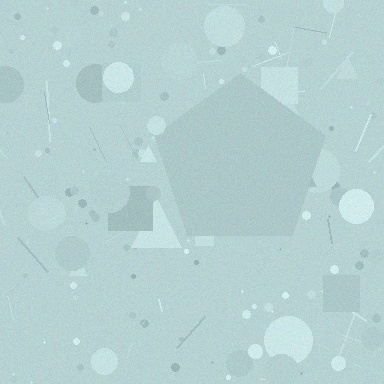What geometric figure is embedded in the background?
A pentagon is embedded in the background.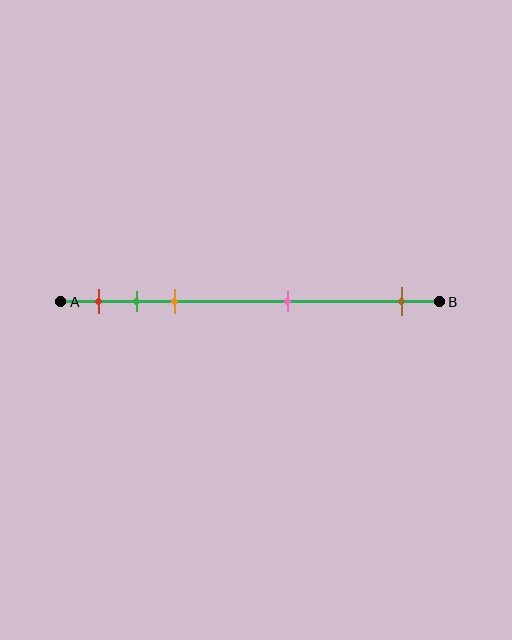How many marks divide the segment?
There are 5 marks dividing the segment.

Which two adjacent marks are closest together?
The green and orange marks are the closest adjacent pair.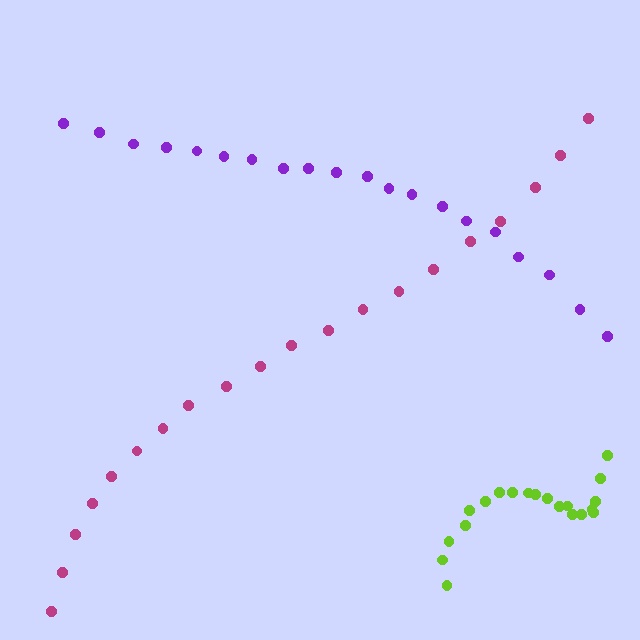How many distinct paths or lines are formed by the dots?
There are 3 distinct paths.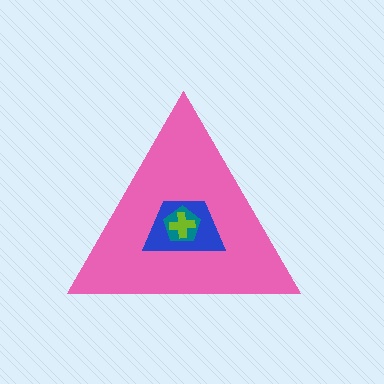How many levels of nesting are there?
4.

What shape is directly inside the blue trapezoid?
The teal pentagon.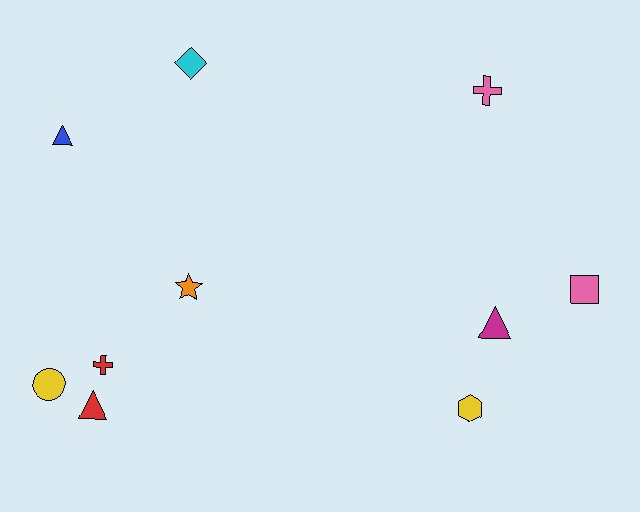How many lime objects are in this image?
There are no lime objects.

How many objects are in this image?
There are 10 objects.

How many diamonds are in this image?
There is 1 diamond.